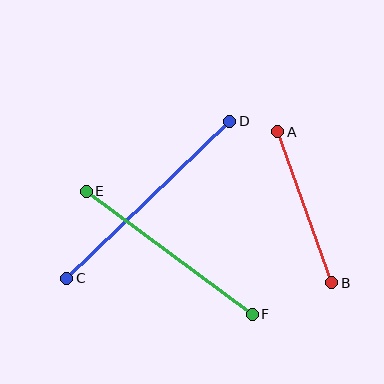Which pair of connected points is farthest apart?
Points C and D are farthest apart.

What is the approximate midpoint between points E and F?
The midpoint is at approximately (169, 253) pixels.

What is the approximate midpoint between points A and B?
The midpoint is at approximately (305, 207) pixels.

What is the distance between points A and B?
The distance is approximately 161 pixels.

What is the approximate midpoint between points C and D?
The midpoint is at approximately (148, 200) pixels.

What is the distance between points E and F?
The distance is approximately 206 pixels.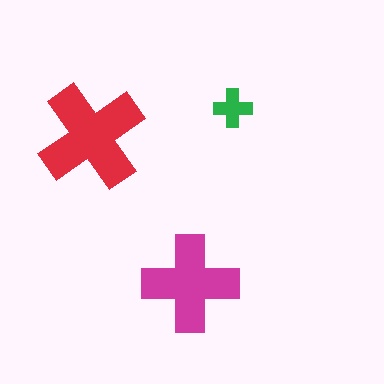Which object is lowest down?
The magenta cross is bottommost.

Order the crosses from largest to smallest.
the red one, the magenta one, the green one.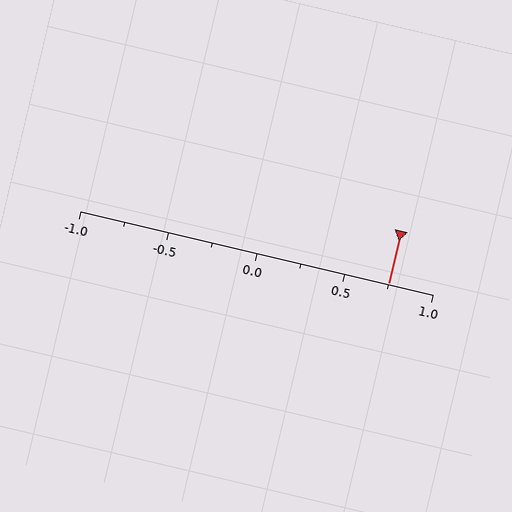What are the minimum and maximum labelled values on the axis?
The axis runs from -1.0 to 1.0.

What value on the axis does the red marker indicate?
The marker indicates approximately 0.75.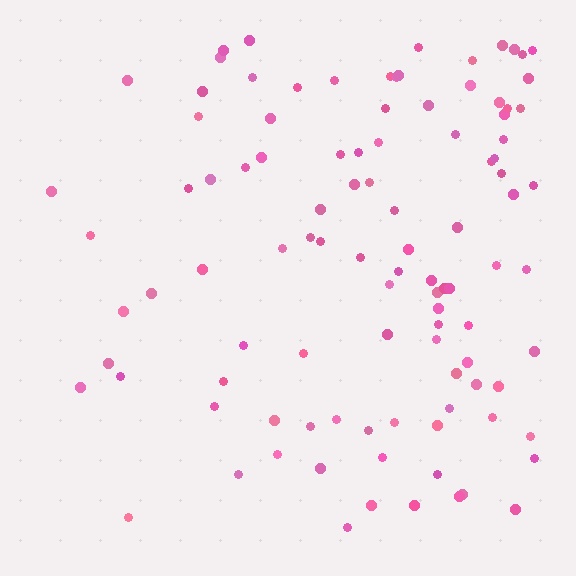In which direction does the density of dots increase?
From left to right, with the right side densest.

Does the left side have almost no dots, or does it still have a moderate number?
Still a moderate number, just noticeably fewer than the right.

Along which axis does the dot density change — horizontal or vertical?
Horizontal.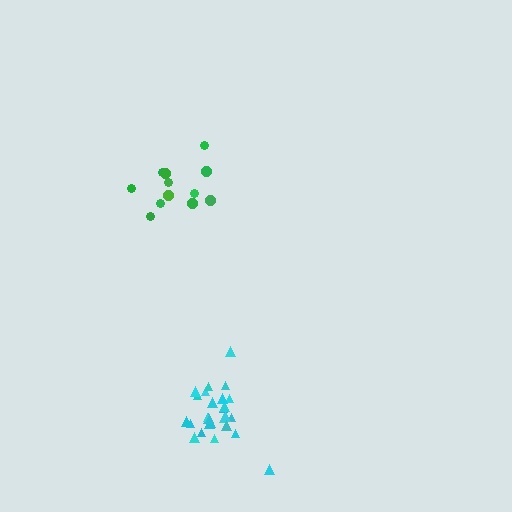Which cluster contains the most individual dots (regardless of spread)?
Cyan (27).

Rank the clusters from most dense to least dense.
cyan, green.